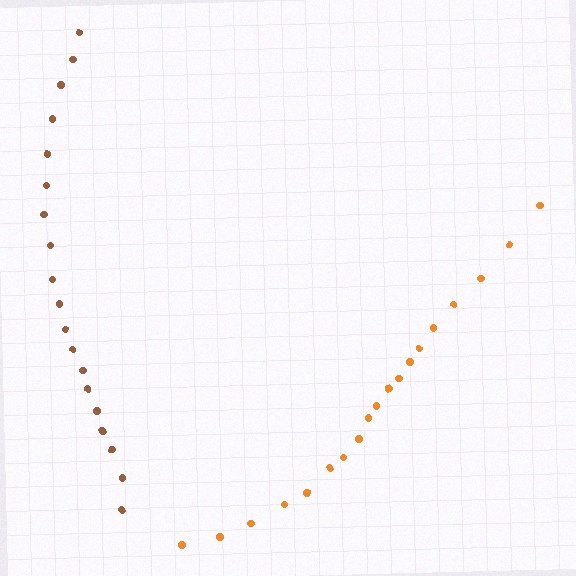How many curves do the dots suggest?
There are 2 distinct paths.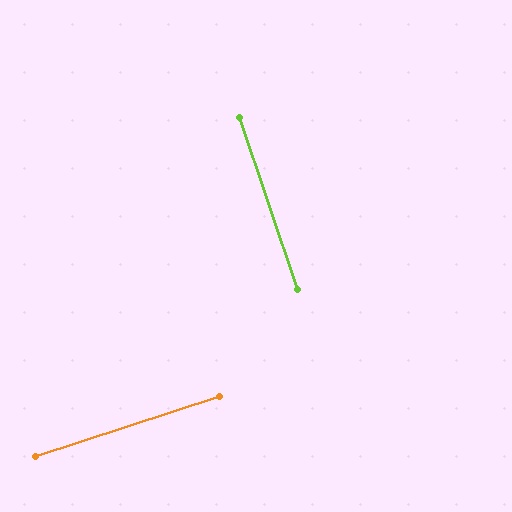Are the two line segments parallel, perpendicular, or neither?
Perpendicular — they meet at approximately 89°.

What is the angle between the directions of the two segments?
Approximately 89 degrees.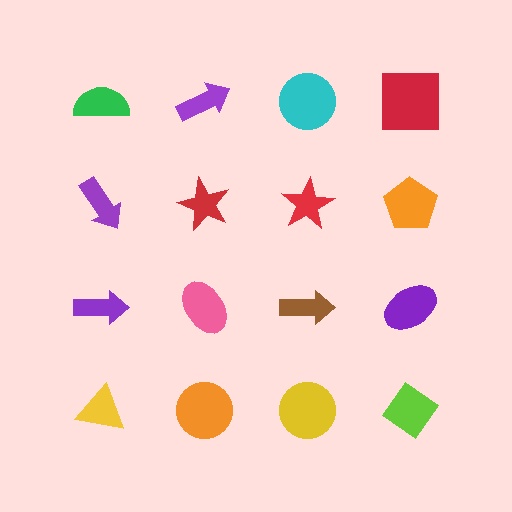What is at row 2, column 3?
A red star.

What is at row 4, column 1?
A yellow triangle.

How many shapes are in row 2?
4 shapes.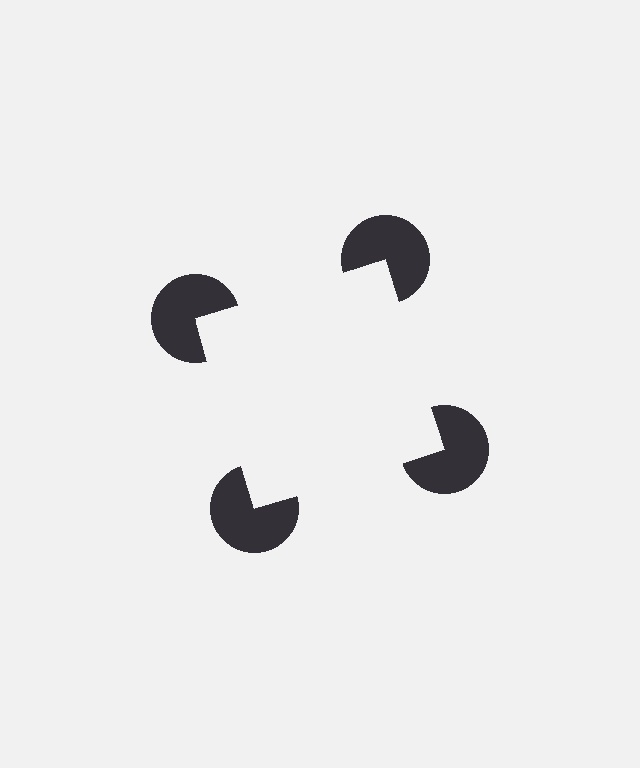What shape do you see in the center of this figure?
An illusory square — its edges are inferred from the aligned wedge cuts in the pac-man discs, not physically drawn.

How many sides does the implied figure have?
4 sides.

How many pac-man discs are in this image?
There are 4 — one at each vertex of the illusory square.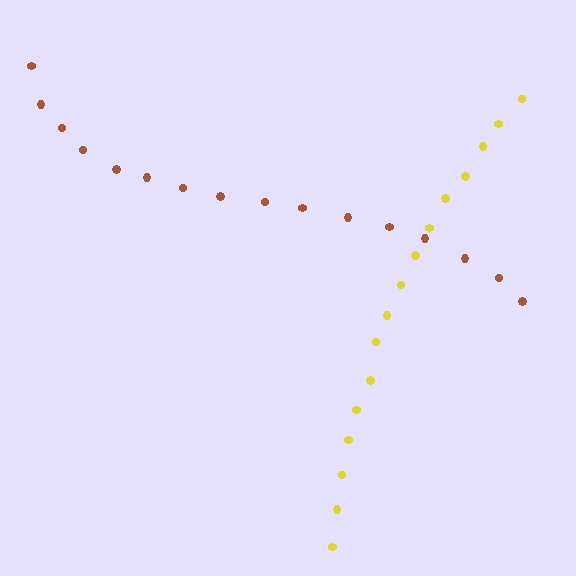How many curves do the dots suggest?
There are 2 distinct paths.